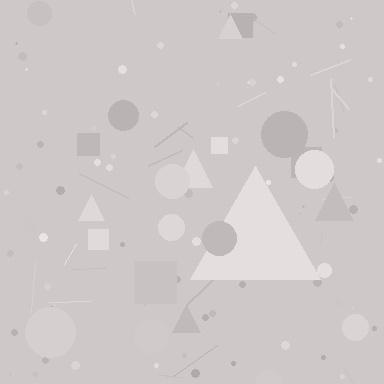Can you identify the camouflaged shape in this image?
The camouflaged shape is a triangle.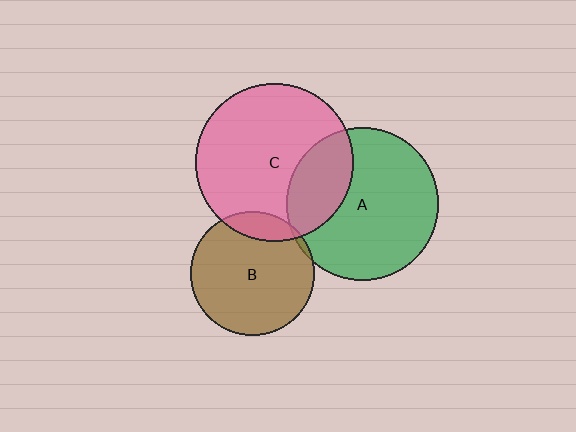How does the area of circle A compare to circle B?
Approximately 1.5 times.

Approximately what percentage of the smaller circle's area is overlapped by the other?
Approximately 25%.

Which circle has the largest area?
Circle C (pink).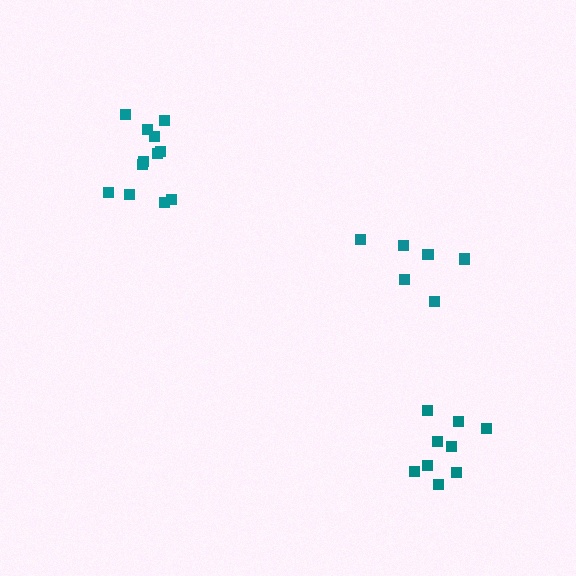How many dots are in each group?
Group 1: 9 dots, Group 2: 12 dots, Group 3: 6 dots (27 total).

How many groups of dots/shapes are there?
There are 3 groups.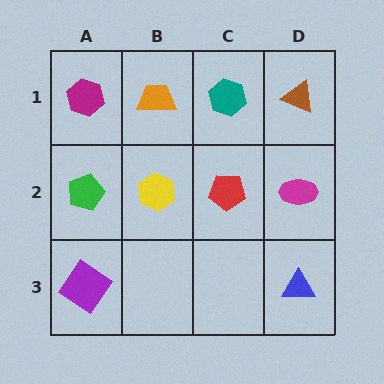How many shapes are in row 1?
4 shapes.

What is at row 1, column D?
A brown triangle.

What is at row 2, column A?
A green pentagon.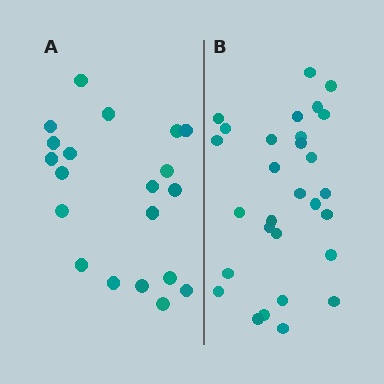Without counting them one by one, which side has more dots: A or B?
Region B (the right region) has more dots.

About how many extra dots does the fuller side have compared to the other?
Region B has roughly 8 or so more dots than region A.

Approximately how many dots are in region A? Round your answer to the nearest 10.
About 20 dots.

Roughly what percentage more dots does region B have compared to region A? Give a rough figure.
About 45% more.